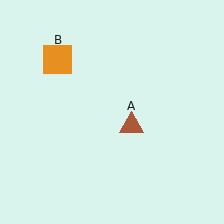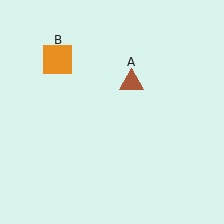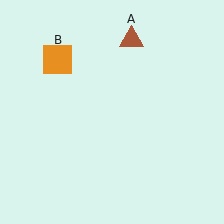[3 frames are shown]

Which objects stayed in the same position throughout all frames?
Orange square (object B) remained stationary.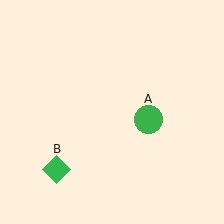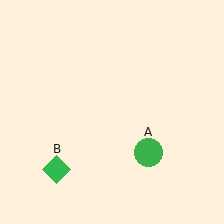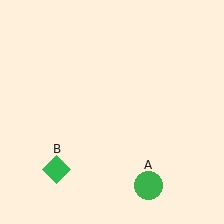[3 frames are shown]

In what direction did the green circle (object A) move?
The green circle (object A) moved down.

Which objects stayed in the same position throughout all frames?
Green diamond (object B) remained stationary.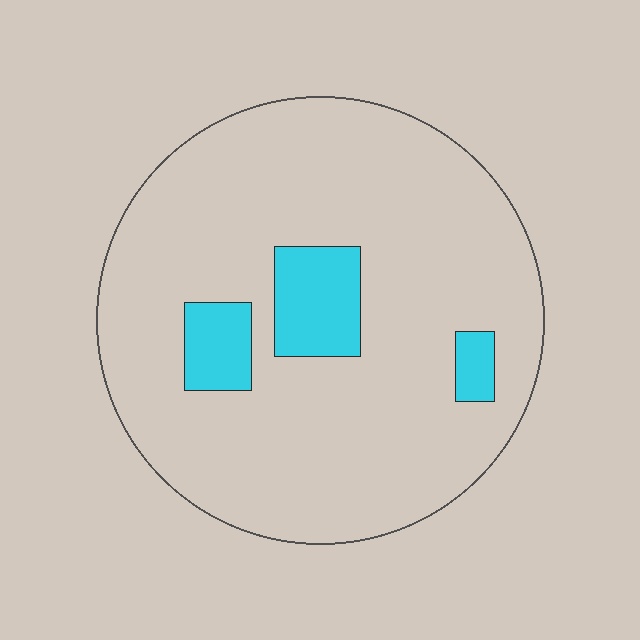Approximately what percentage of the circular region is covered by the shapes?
Approximately 10%.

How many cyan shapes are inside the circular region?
3.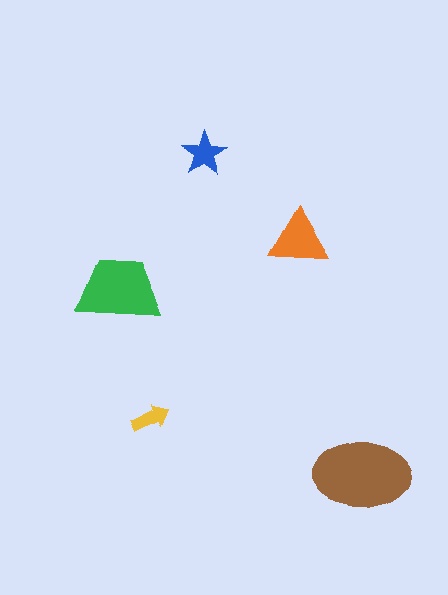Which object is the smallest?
The yellow arrow.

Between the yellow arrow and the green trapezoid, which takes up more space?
The green trapezoid.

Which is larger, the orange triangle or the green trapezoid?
The green trapezoid.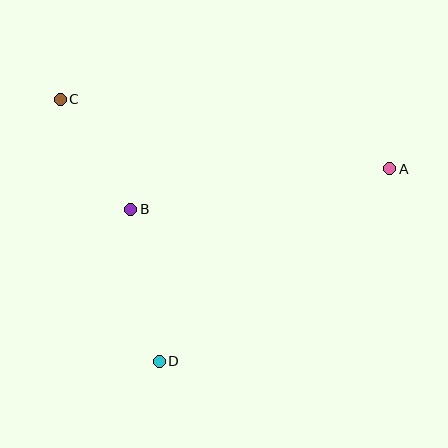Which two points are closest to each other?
Points B and C are closest to each other.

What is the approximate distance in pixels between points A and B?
The distance between A and B is approximately 263 pixels.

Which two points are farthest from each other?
Points A and C are farthest from each other.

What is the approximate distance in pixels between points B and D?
The distance between B and D is approximately 154 pixels.